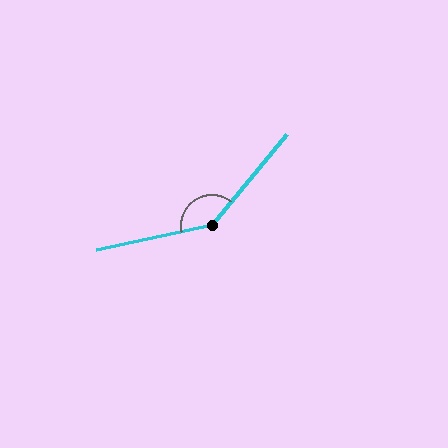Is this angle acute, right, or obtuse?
It is obtuse.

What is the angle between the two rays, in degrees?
Approximately 142 degrees.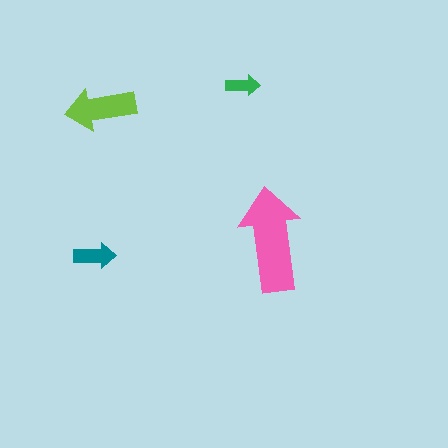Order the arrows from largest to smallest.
the pink one, the lime one, the teal one, the green one.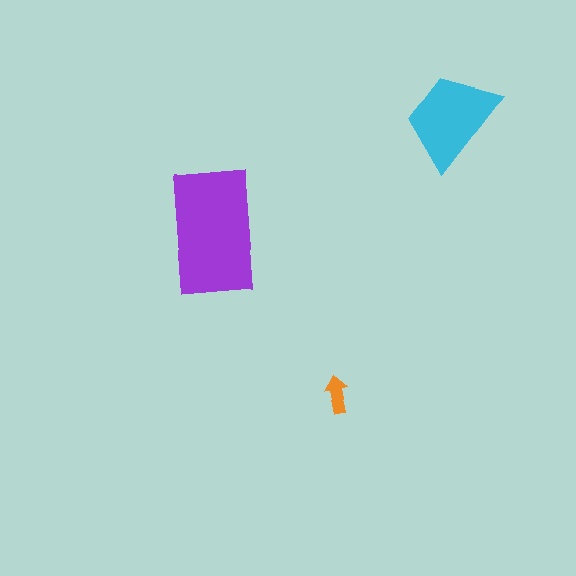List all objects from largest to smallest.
The purple rectangle, the cyan trapezoid, the orange arrow.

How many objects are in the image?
There are 3 objects in the image.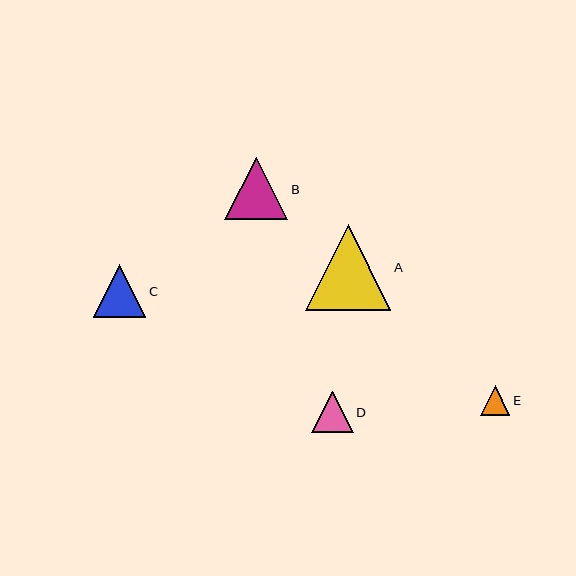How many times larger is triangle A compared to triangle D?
Triangle A is approximately 2.0 times the size of triangle D.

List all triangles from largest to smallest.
From largest to smallest: A, B, C, D, E.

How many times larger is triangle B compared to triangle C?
Triangle B is approximately 1.2 times the size of triangle C.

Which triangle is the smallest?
Triangle E is the smallest with a size of approximately 30 pixels.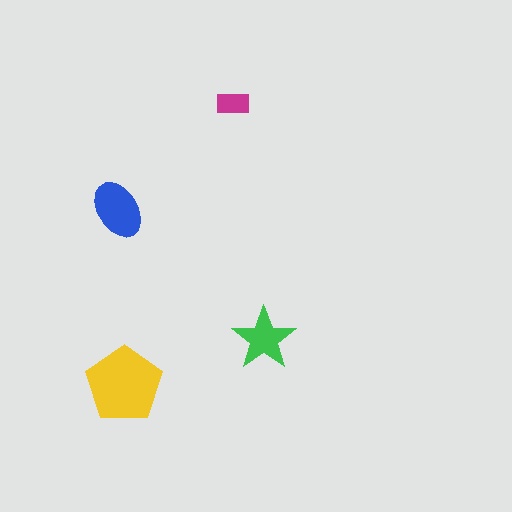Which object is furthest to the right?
The green star is rightmost.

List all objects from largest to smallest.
The yellow pentagon, the blue ellipse, the green star, the magenta rectangle.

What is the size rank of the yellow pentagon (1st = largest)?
1st.